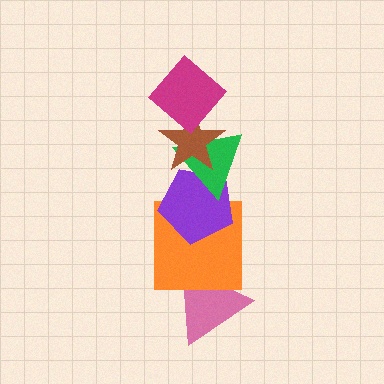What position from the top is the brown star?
The brown star is 2nd from the top.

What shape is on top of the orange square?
The purple pentagon is on top of the orange square.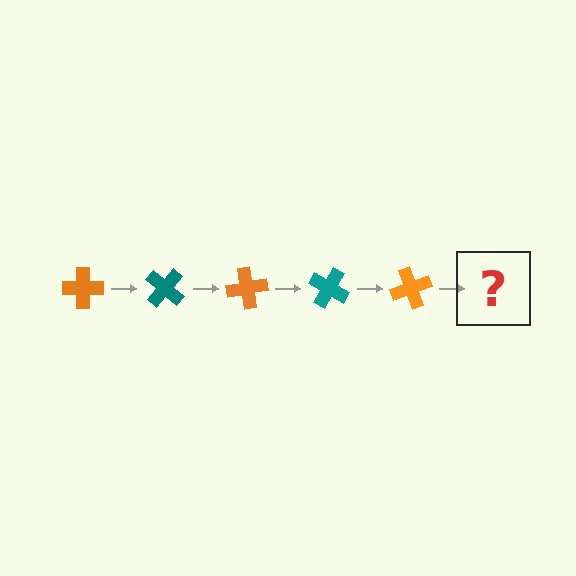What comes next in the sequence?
The next element should be a teal cross, rotated 200 degrees from the start.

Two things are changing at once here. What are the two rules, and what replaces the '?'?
The two rules are that it rotates 40 degrees each step and the color cycles through orange and teal. The '?' should be a teal cross, rotated 200 degrees from the start.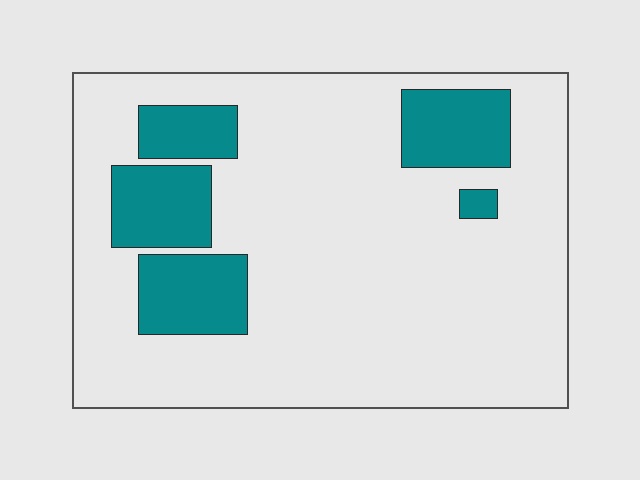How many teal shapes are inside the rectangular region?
5.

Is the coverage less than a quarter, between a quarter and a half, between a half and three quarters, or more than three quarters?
Less than a quarter.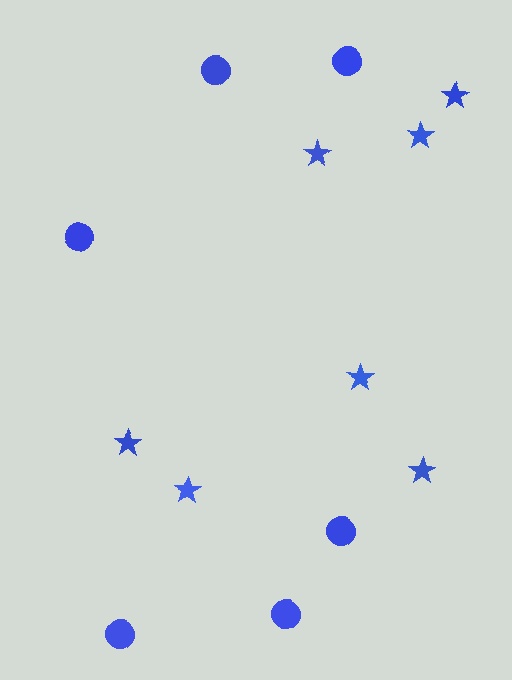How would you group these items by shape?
There are 2 groups: one group of circles (6) and one group of stars (7).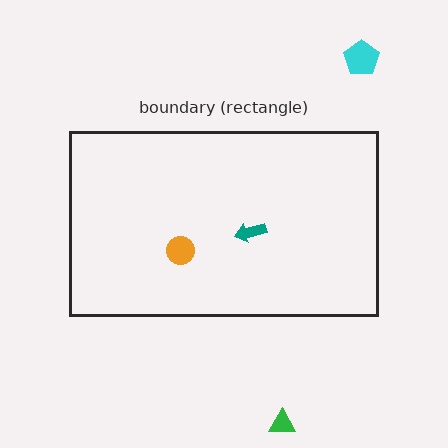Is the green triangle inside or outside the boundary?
Outside.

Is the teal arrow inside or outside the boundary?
Inside.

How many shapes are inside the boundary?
2 inside, 2 outside.